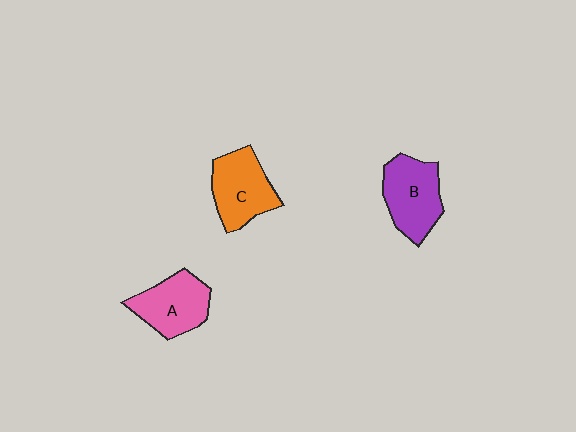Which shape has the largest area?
Shape B (purple).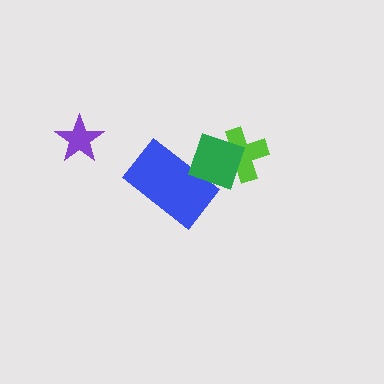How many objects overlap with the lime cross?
1 object overlaps with the lime cross.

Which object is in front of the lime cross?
The green diamond is in front of the lime cross.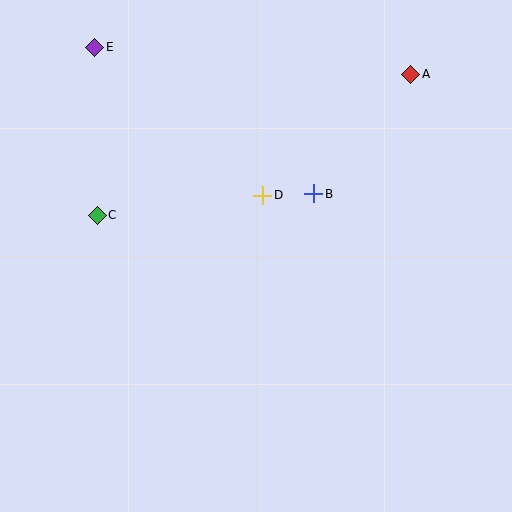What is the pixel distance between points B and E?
The distance between B and E is 264 pixels.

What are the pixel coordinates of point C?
Point C is at (97, 215).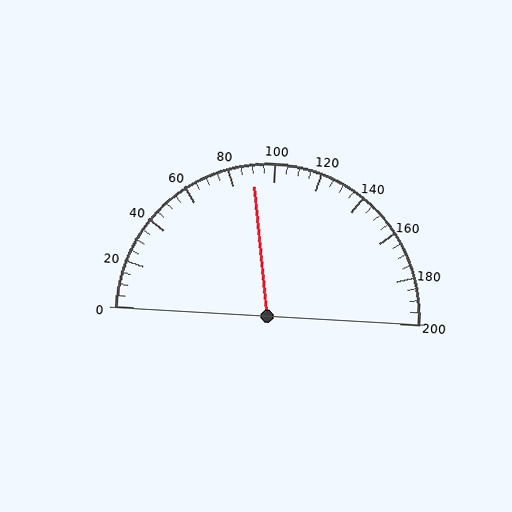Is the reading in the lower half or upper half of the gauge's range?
The reading is in the lower half of the range (0 to 200).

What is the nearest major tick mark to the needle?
The nearest major tick mark is 80.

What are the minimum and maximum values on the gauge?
The gauge ranges from 0 to 200.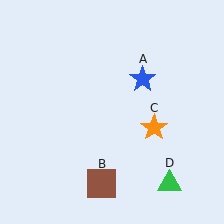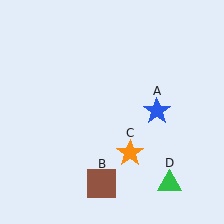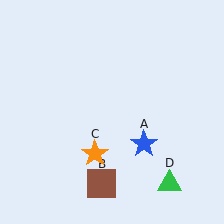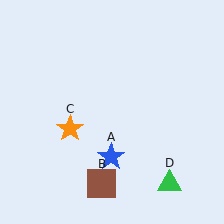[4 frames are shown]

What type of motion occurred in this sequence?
The blue star (object A), orange star (object C) rotated clockwise around the center of the scene.